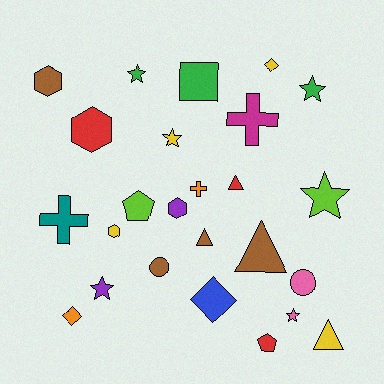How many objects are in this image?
There are 25 objects.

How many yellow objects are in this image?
There are 4 yellow objects.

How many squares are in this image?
There is 1 square.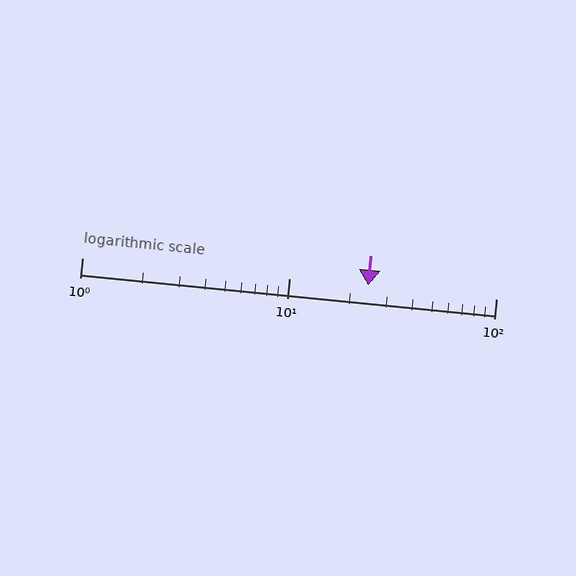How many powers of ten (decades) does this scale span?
The scale spans 2 decades, from 1 to 100.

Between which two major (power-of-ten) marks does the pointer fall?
The pointer is between 10 and 100.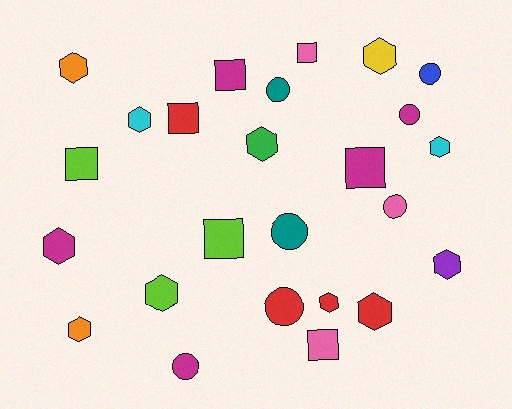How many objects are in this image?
There are 25 objects.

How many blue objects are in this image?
There is 1 blue object.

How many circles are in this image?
There are 7 circles.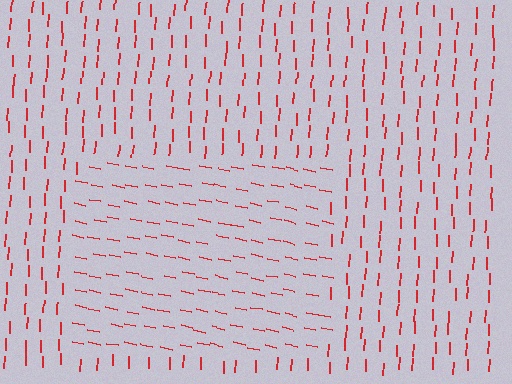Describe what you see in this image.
The image is filled with small red line segments. A rectangle region in the image has lines oriented differently from the surrounding lines, creating a visible texture boundary.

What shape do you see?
I see a rectangle.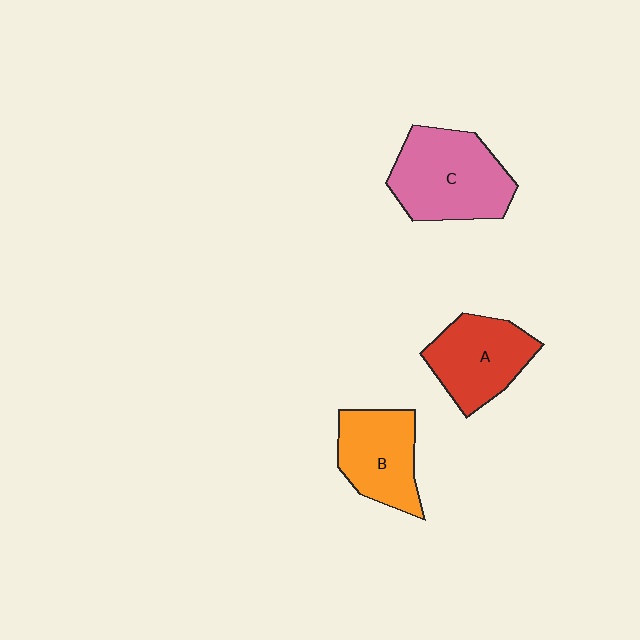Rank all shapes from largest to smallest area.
From largest to smallest: C (pink), A (red), B (orange).